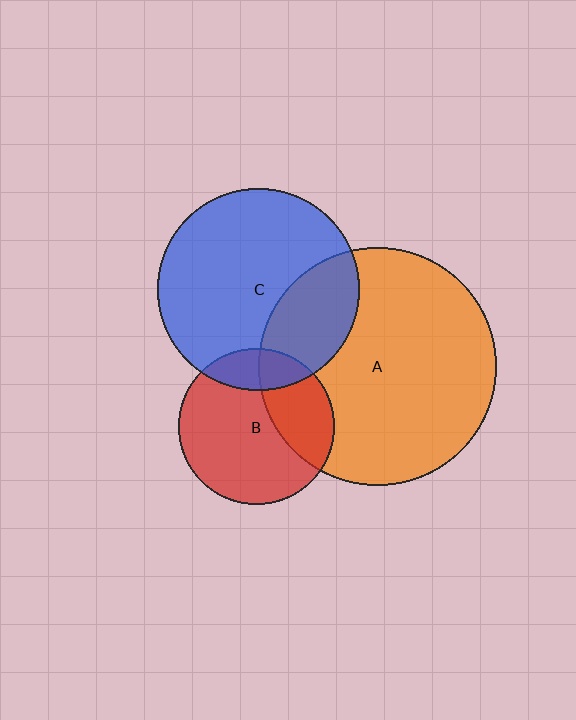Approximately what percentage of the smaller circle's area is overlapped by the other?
Approximately 15%.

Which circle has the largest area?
Circle A (orange).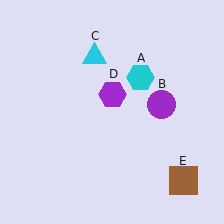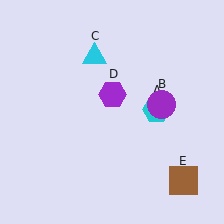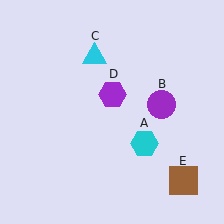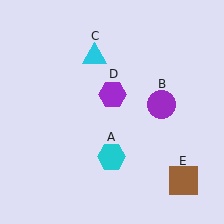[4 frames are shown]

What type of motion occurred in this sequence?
The cyan hexagon (object A) rotated clockwise around the center of the scene.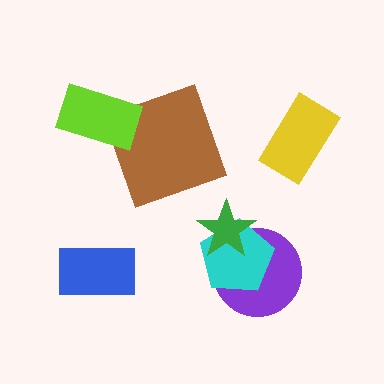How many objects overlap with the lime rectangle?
1 object overlaps with the lime rectangle.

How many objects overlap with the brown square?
1 object overlaps with the brown square.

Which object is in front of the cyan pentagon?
The green star is in front of the cyan pentagon.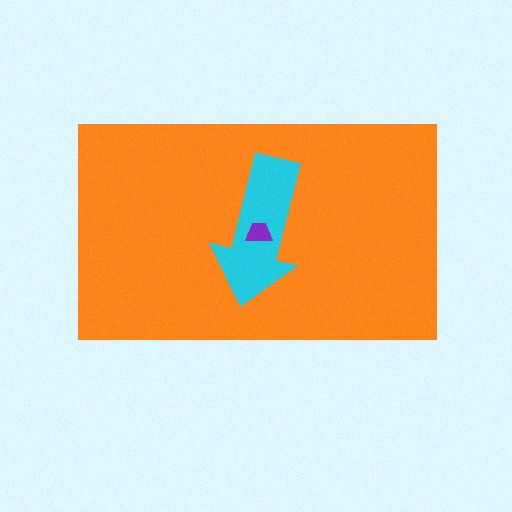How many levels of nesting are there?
3.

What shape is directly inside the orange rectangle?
The cyan arrow.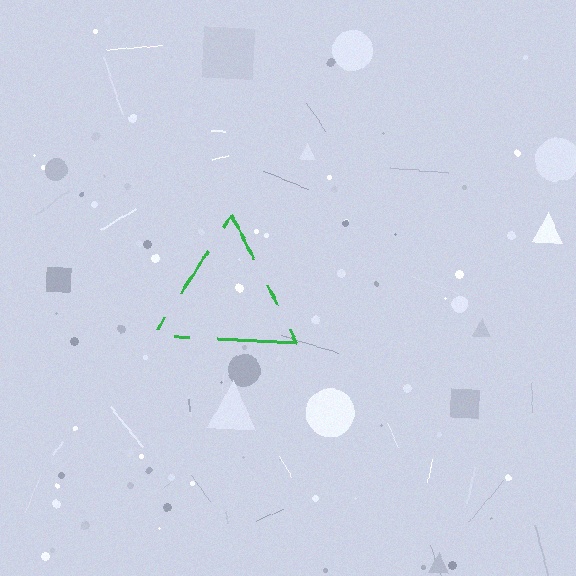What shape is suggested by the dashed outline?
The dashed outline suggests a triangle.